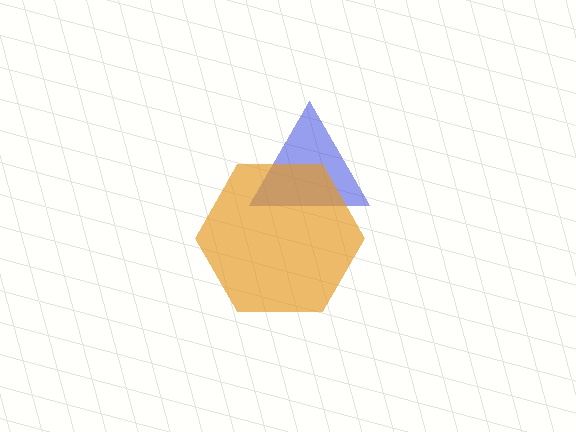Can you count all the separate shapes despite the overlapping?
Yes, there are 2 separate shapes.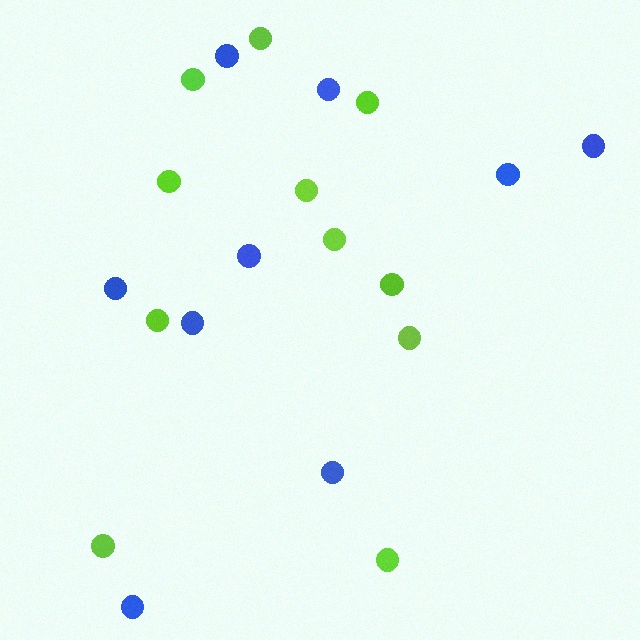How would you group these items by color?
There are 2 groups: one group of lime circles (11) and one group of blue circles (9).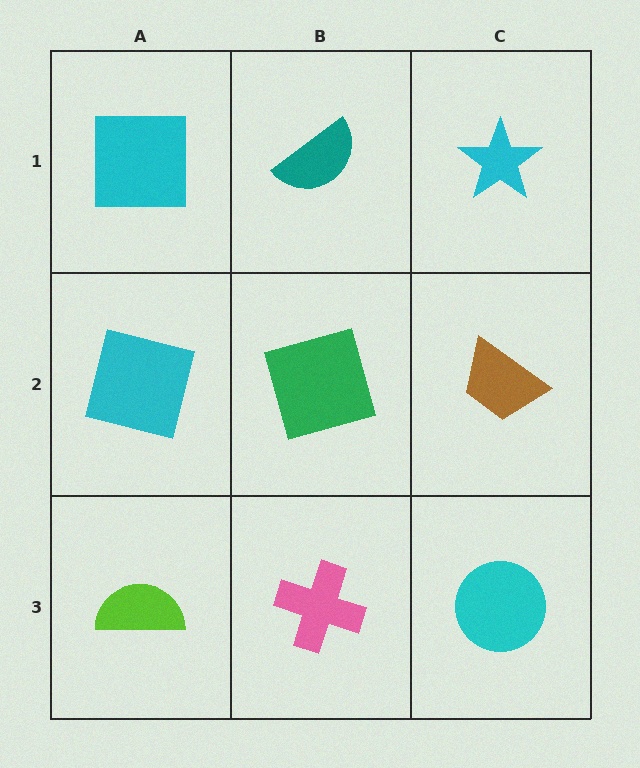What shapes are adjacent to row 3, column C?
A brown trapezoid (row 2, column C), a pink cross (row 3, column B).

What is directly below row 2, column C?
A cyan circle.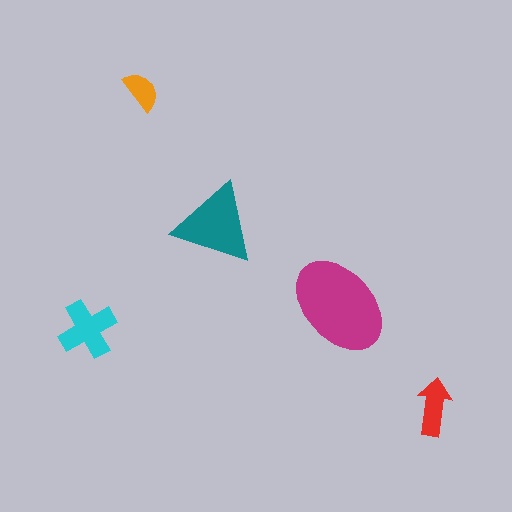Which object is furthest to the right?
The red arrow is rightmost.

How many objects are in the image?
There are 5 objects in the image.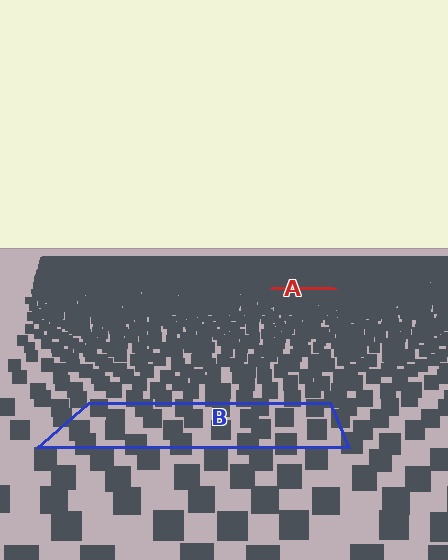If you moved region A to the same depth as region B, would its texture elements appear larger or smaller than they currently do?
They would appear larger. At a closer depth, the same texture elements are projected at a bigger on-screen size.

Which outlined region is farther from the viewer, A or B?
Region A is farther from the viewer — the texture elements inside it appear smaller and more densely packed.